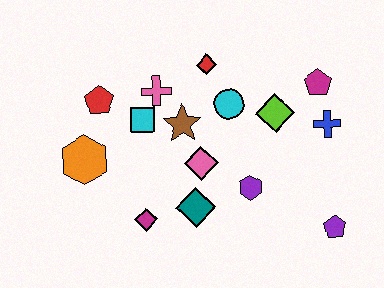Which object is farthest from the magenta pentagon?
The orange hexagon is farthest from the magenta pentagon.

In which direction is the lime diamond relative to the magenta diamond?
The lime diamond is to the right of the magenta diamond.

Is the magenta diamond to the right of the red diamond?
No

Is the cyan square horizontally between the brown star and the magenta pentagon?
No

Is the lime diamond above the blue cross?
Yes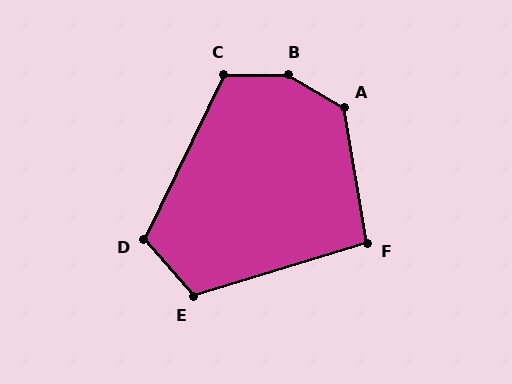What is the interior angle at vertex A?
Approximately 130 degrees (obtuse).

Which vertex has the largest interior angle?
B, at approximately 149 degrees.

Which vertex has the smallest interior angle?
F, at approximately 98 degrees.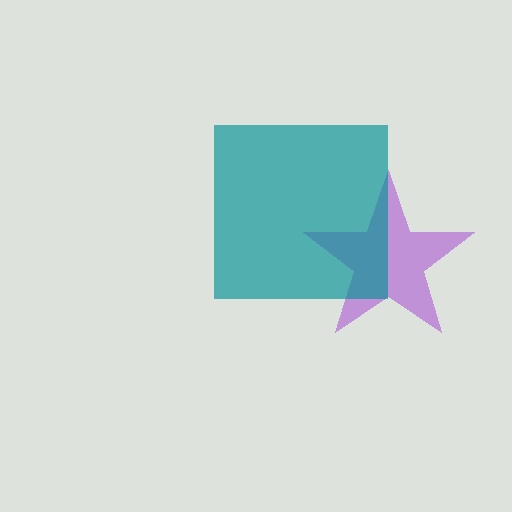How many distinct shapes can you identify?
There are 2 distinct shapes: a purple star, a teal square.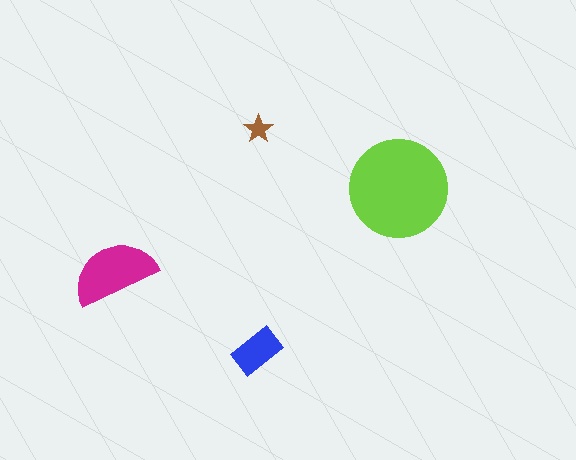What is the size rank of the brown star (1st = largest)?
4th.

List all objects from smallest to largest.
The brown star, the blue rectangle, the magenta semicircle, the lime circle.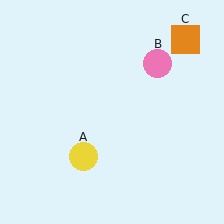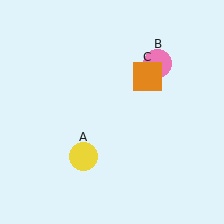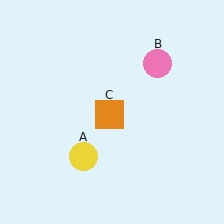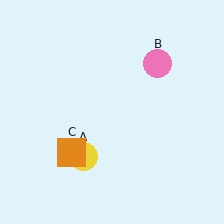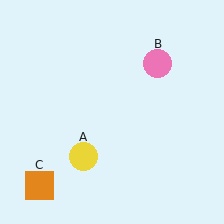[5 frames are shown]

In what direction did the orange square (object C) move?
The orange square (object C) moved down and to the left.